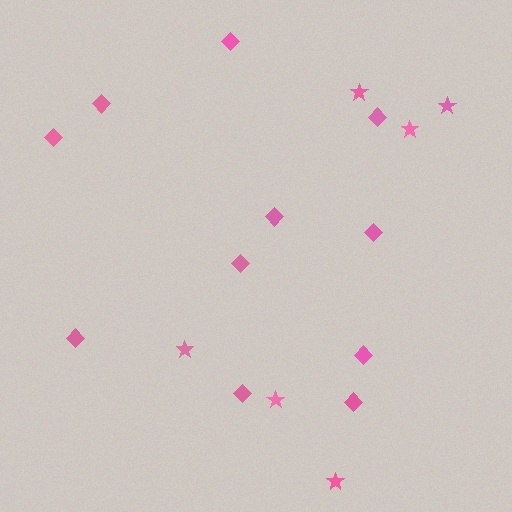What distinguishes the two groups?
There are 2 groups: one group of diamonds (11) and one group of stars (6).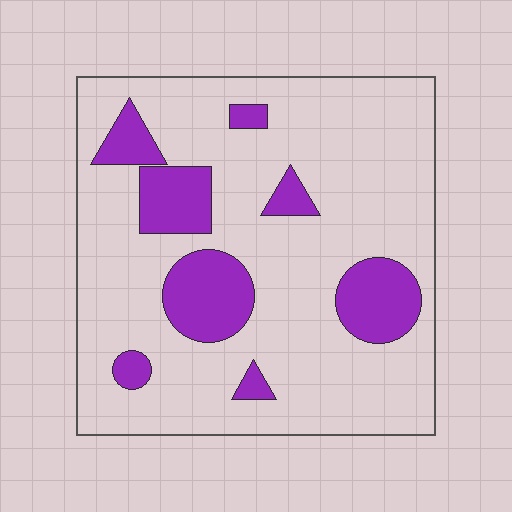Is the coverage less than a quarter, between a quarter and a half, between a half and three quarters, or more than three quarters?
Less than a quarter.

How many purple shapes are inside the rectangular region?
8.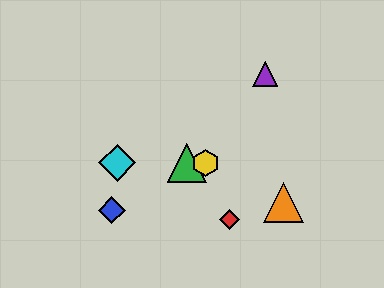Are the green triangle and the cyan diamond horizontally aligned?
Yes, both are at y≈163.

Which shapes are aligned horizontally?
The green triangle, the yellow hexagon, the cyan diamond are aligned horizontally.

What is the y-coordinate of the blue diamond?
The blue diamond is at y≈210.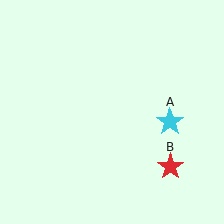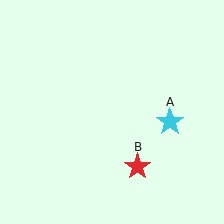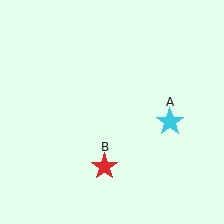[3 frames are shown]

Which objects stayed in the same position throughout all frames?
Cyan star (object A) remained stationary.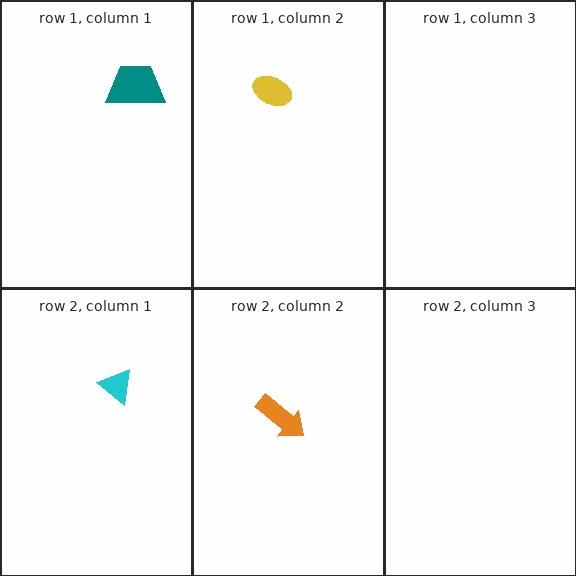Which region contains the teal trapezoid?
The row 1, column 1 region.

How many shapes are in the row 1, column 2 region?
1.